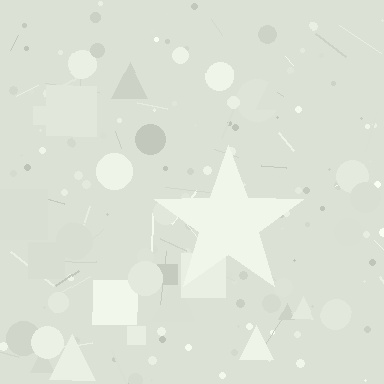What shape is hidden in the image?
A star is hidden in the image.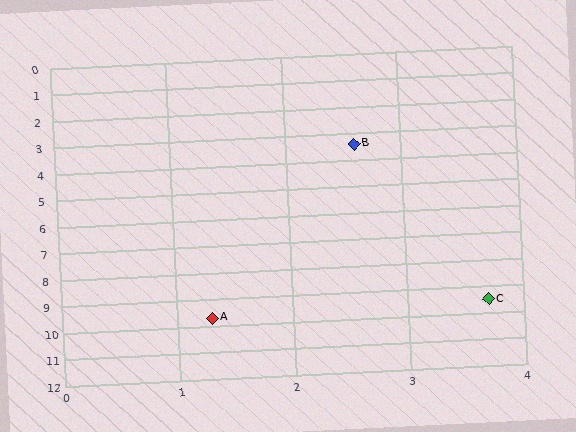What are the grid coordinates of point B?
Point B is at approximately (2.6, 3.4).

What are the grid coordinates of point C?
Point C is at approximately (3.7, 9.5).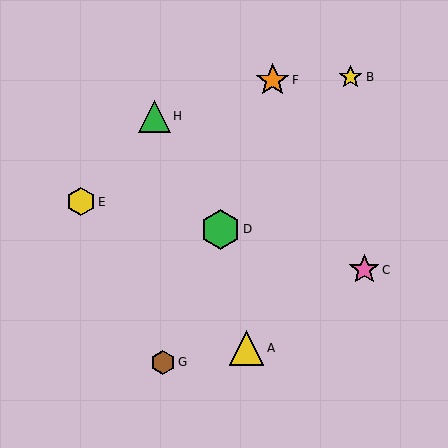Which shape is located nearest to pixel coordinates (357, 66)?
The yellow star (labeled B) at (351, 77) is nearest to that location.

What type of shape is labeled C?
Shape C is a pink star.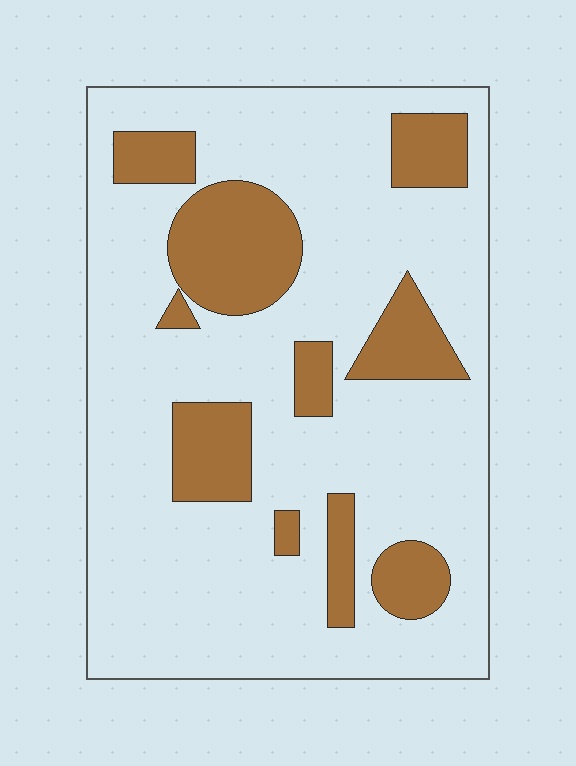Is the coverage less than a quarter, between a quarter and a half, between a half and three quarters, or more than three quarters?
Less than a quarter.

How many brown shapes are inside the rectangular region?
10.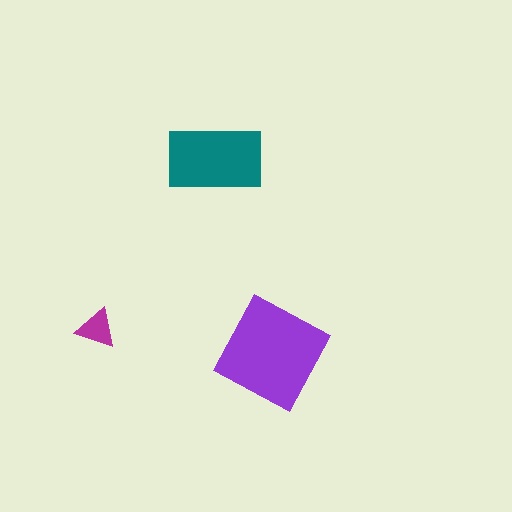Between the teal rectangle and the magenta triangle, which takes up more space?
The teal rectangle.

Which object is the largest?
The purple square.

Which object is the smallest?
The magenta triangle.